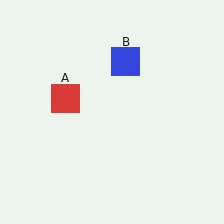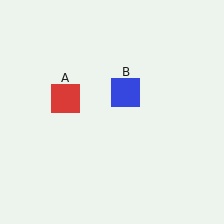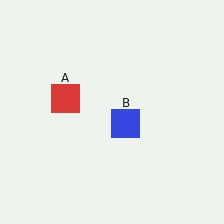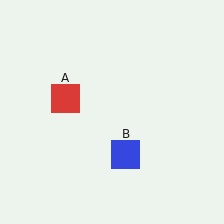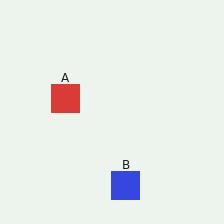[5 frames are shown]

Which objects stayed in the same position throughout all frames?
Red square (object A) remained stationary.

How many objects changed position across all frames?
1 object changed position: blue square (object B).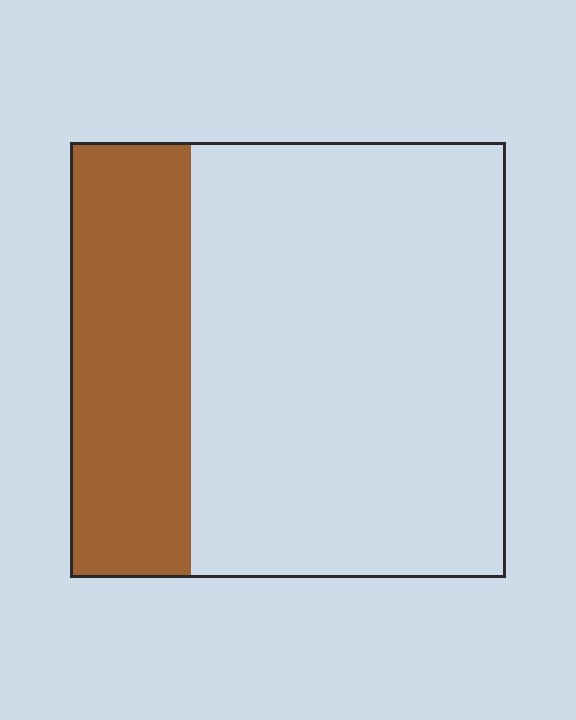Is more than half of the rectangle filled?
No.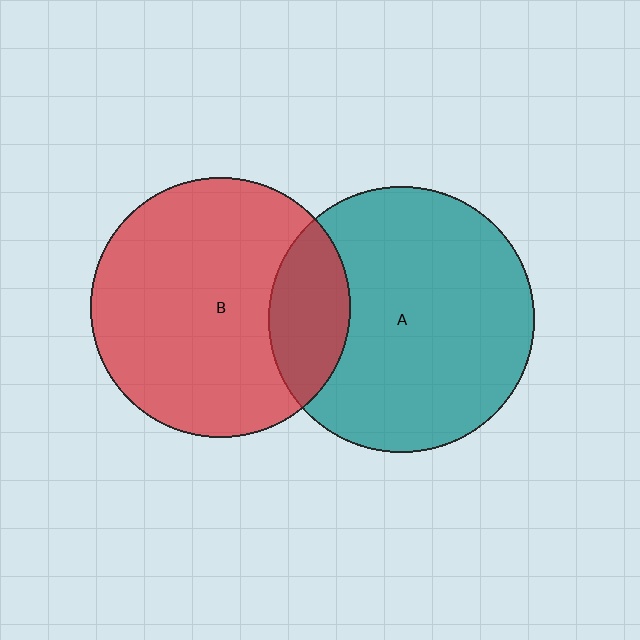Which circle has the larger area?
Circle A (teal).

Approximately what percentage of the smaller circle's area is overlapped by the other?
Approximately 20%.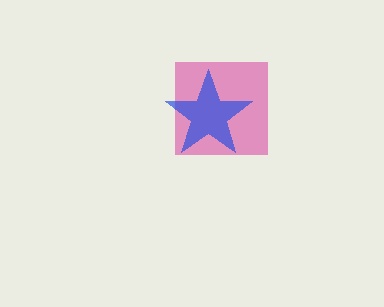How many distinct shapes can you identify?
There are 2 distinct shapes: a pink square, a blue star.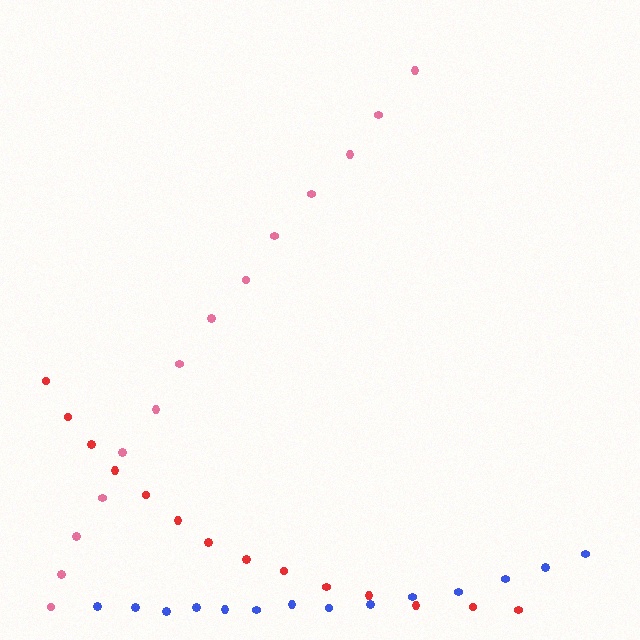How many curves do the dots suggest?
There are 3 distinct paths.